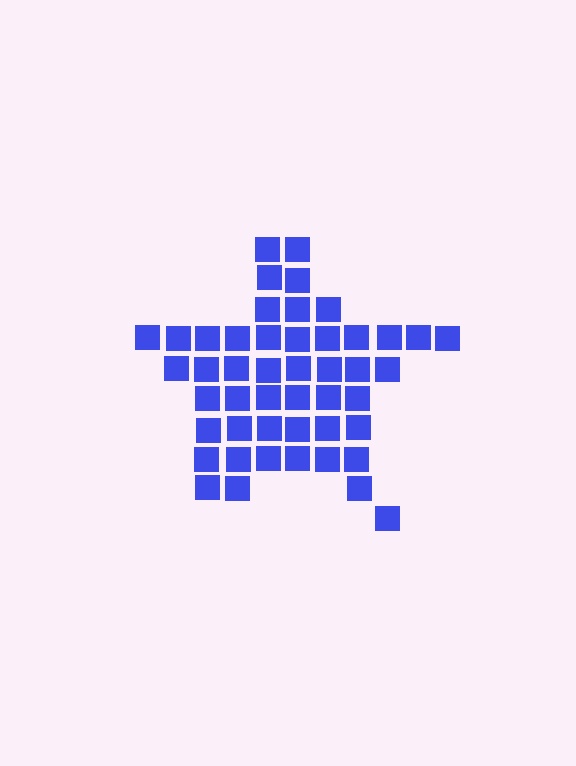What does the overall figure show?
The overall figure shows a star.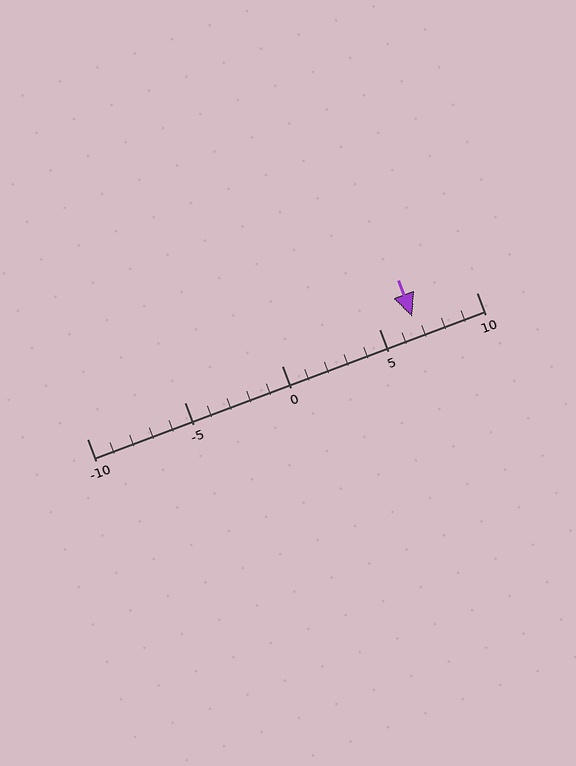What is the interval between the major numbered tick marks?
The major tick marks are spaced 5 units apart.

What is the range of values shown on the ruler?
The ruler shows values from -10 to 10.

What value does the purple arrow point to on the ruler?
The purple arrow points to approximately 7.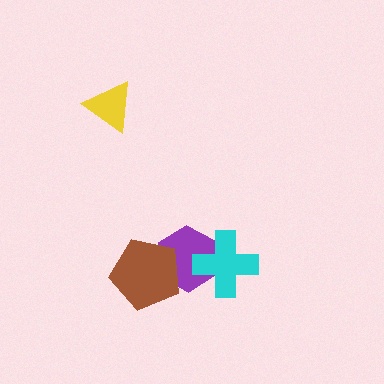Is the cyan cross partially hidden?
No, no other shape covers it.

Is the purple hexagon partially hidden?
Yes, it is partially covered by another shape.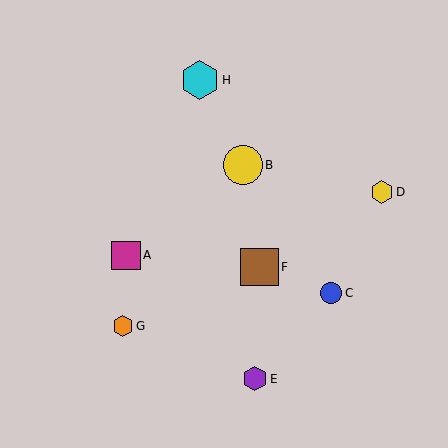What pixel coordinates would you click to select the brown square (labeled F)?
Click at (260, 267) to select the brown square F.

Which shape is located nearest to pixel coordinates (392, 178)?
The yellow hexagon (labeled D) at (382, 192) is nearest to that location.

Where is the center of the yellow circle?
The center of the yellow circle is at (243, 165).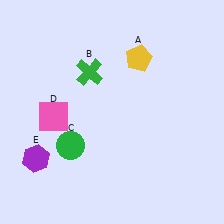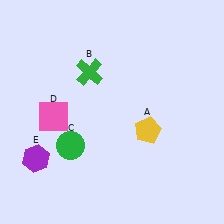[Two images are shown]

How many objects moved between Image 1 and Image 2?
1 object moved between the two images.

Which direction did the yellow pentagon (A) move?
The yellow pentagon (A) moved down.